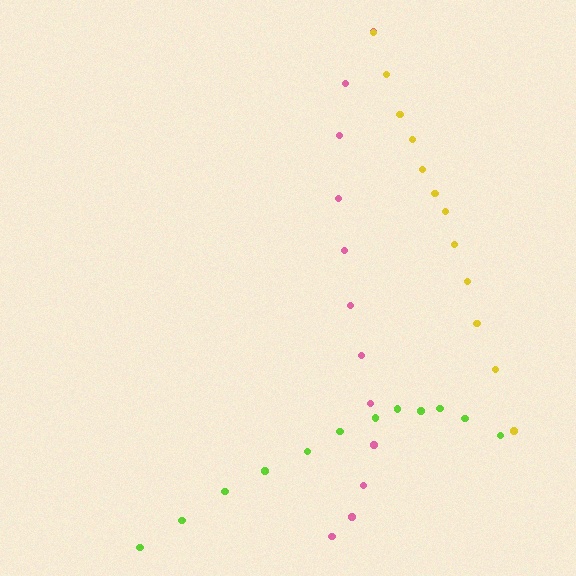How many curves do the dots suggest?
There are 3 distinct paths.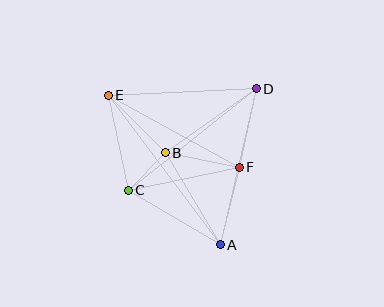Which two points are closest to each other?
Points B and C are closest to each other.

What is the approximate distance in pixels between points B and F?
The distance between B and F is approximately 75 pixels.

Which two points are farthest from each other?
Points A and E are farthest from each other.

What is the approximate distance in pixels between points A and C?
The distance between A and C is approximately 107 pixels.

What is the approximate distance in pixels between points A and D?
The distance between A and D is approximately 160 pixels.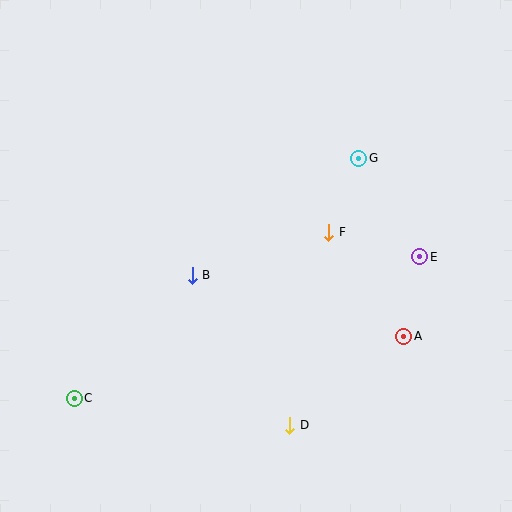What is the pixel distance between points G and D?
The distance between G and D is 276 pixels.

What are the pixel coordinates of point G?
Point G is at (359, 158).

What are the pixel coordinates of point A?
Point A is at (404, 336).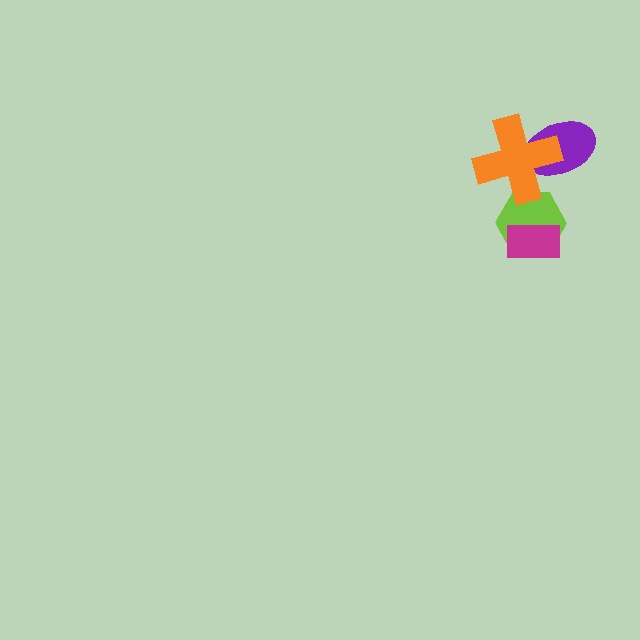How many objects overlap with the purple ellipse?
1 object overlaps with the purple ellipse.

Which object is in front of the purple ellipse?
The orange cross is in front of the purple ellipse.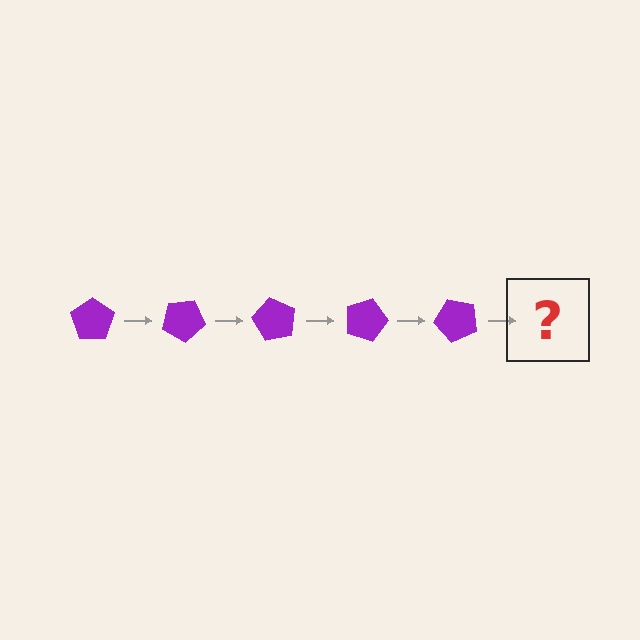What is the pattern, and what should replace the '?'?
The pattern is that the pentagon rotates 30 degrees each step. The '?' should be a purple pentagon rotated 150 degrees.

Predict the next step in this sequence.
The next step is a purple pentagon rotated 150 degrees.